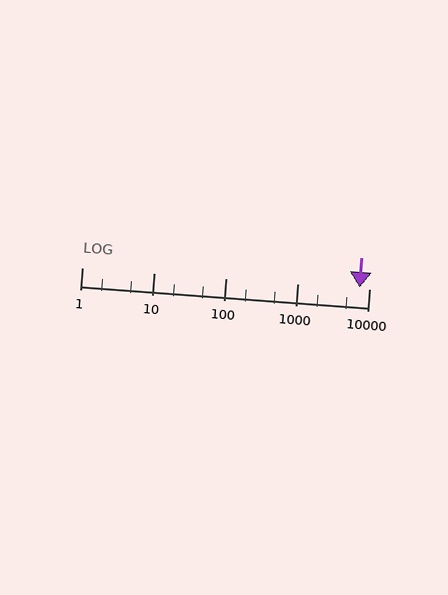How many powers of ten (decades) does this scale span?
The scale spans 4 decades, from 1 to 10000.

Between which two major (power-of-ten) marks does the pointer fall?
The pointer is between 1000 and 10000.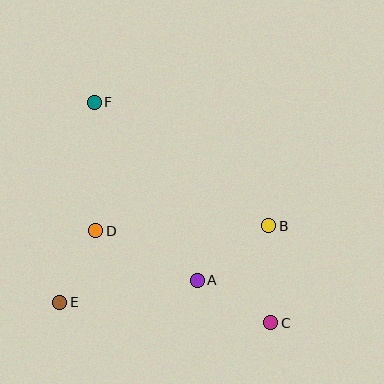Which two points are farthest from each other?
Points C and F are farthest from each other.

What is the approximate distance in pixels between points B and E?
The distance between B and E is approximately 223 pixels.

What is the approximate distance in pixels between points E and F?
The distance between E and F is approximately 203 pixels.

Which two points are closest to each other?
Points D and E are closest to each other.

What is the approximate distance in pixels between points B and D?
The distance between B and D is approximately 173 pixels.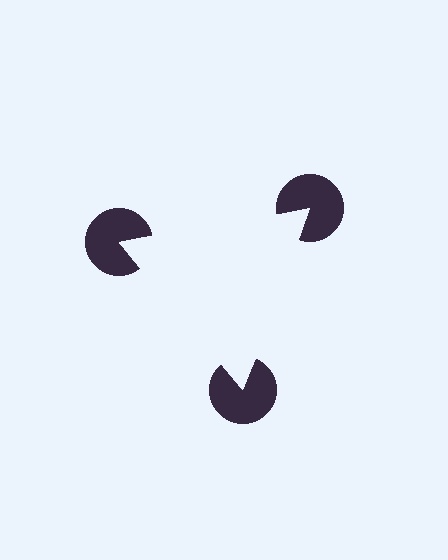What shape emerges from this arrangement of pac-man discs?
An illusory triangle — its edges are inferred from the aligned wedge cuts in the pac-man discs, not physically drawn.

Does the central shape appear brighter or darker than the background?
It typically appears slightly brighter than the background, even though no actual brightness change is drawn.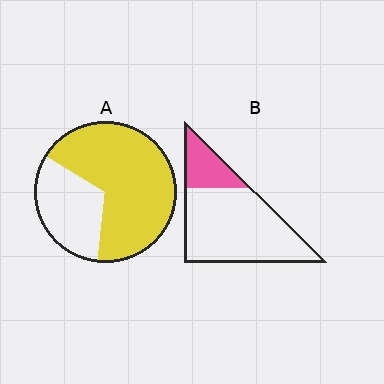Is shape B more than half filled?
No.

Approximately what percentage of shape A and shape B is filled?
A is approximately 70% and B is approximately 20%.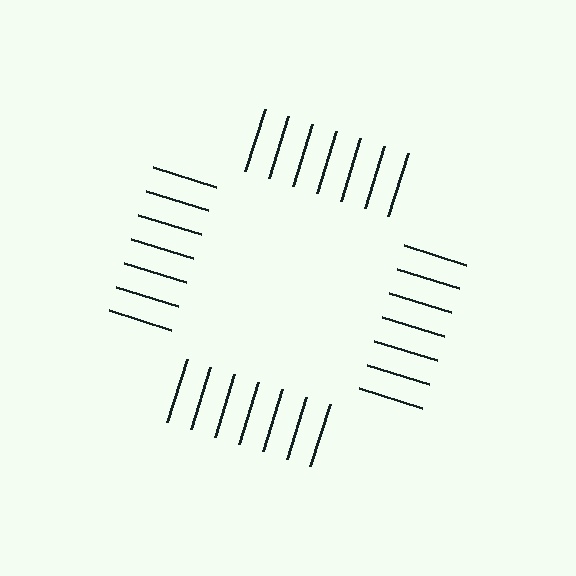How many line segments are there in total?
28 — 7 along each of the 4 edges.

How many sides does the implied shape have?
4 sides — the line-ends trace a square.